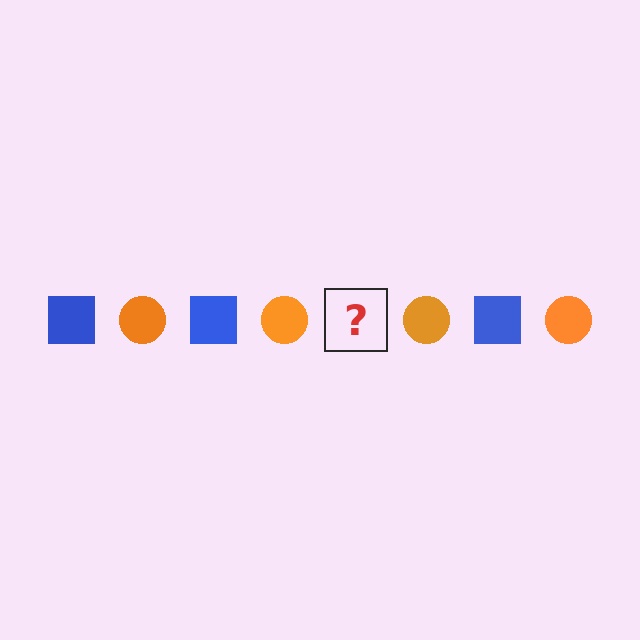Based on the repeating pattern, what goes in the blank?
The blank should be a blue square.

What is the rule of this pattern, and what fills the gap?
The rule is that the pattern alternates between blue square and orange circle. The gap should be filled with a blue square.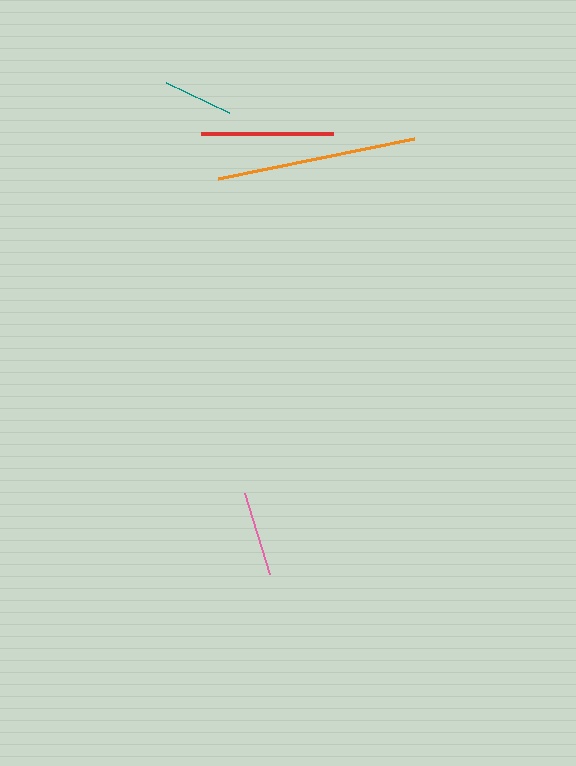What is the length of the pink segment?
The pink segment is approximately 85 pixels long.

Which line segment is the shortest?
The teal line is the shortest at approximately 71 pixels.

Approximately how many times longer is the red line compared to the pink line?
The red line is approximately 1.6 times the length of the pink line.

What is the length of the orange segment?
The orange segment is approximately 200 pixels long.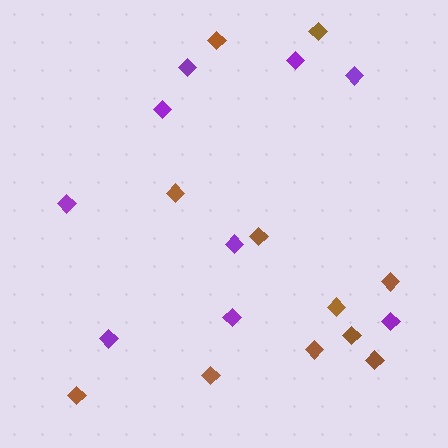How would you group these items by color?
There are 2 groups: one group of brown diamonds (11) and one group of purple diamonds (9).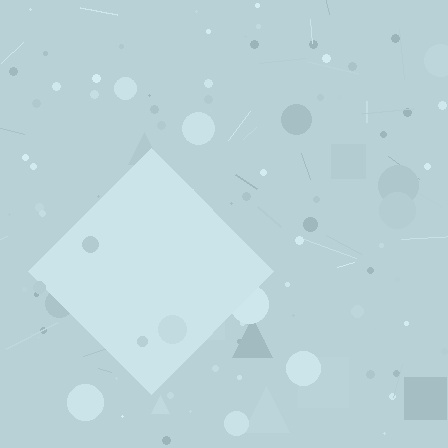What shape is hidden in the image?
A diamond is hidden in the image.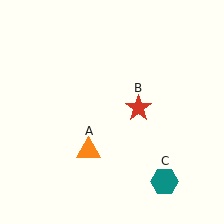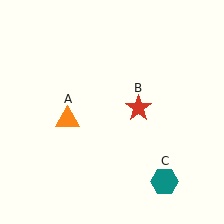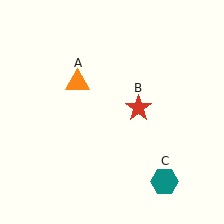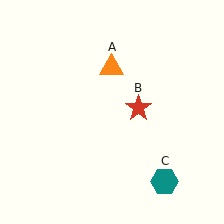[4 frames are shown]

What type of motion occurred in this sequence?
The orange triangle (object A) rotated clockwise around the center of the scene.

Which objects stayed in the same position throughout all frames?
Red star (object B) and teal hexagon (object C) remained stationary.